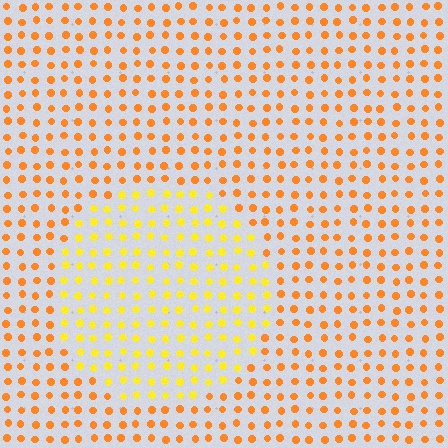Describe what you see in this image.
The image is filled with small orange elements in a uniform arrangement. A circle-shaped region is visible where the elements are tinted to a slightly different hue, forming a subtle color boundary.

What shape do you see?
I see a circle.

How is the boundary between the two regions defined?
The boundary is defined purely by a slight shift in hue (about 29 degrees). Spacing, size, and orientation are identical on both sides.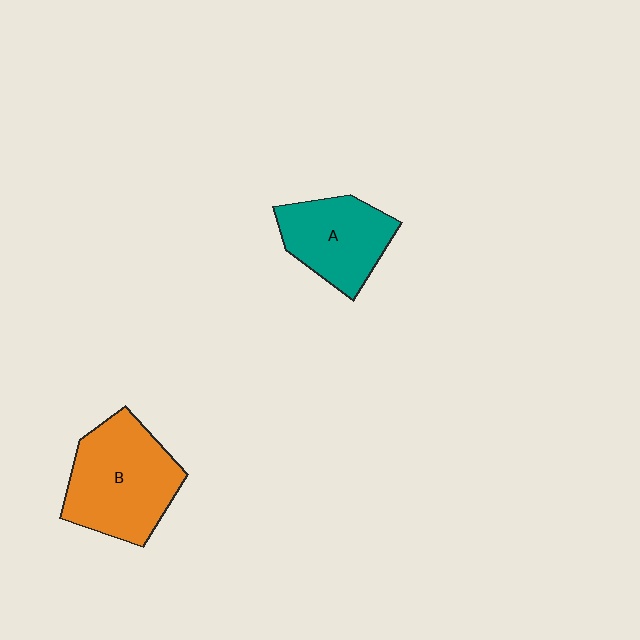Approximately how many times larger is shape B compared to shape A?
Approximately 1.4 times.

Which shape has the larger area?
Shape B (orange).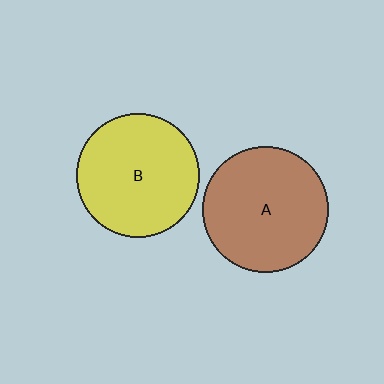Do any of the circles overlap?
No, none of the circles overlap.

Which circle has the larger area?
Circle A (brown).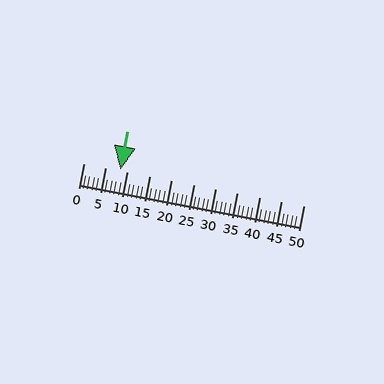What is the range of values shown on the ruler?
The ruler shows values from 0 to 50.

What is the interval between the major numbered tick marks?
The major tick marks are spaced 5 units apart.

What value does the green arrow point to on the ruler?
The green arrow points to approximately 8.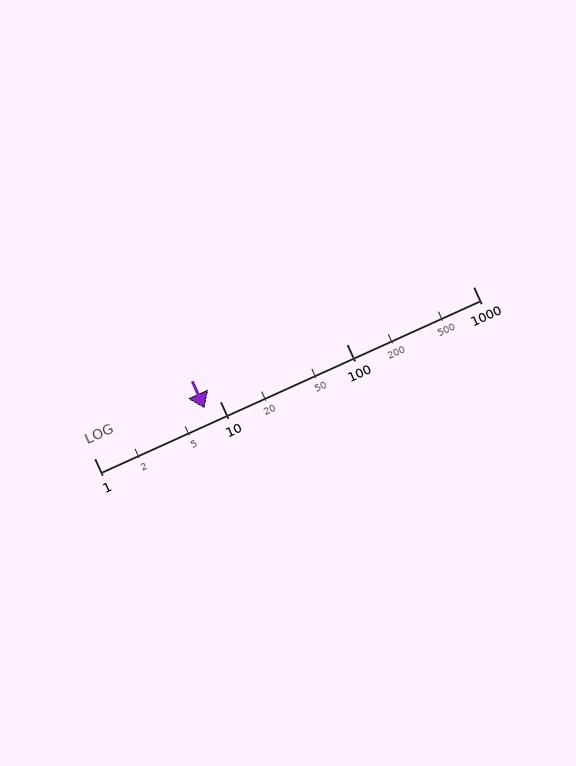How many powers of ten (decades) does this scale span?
The scale spans 3 decades, from 1 to 1000.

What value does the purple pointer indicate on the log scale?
The pointer indicates approximately 7.5.